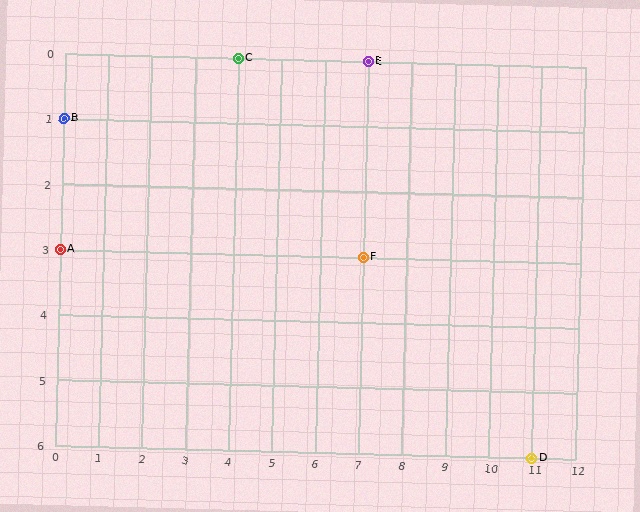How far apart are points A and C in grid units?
Points A and C are 4 columns and 3 rows apart (about 5.0 grid units diagonally).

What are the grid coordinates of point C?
Point C is at grid coordinates (4, 0).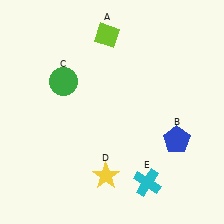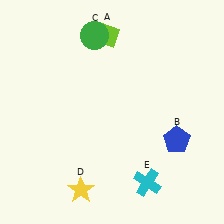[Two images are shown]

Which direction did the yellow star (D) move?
The yellow star (D) moved left.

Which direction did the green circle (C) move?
The green circle (C) moved up.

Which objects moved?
The objects that moved are: the green circle (C), the yellow star (D).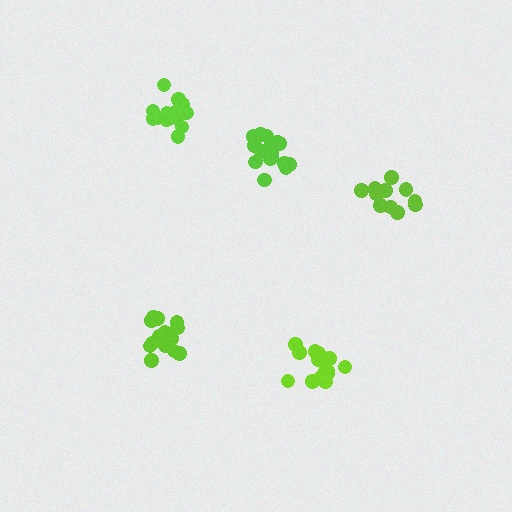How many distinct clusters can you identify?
There are 5 distinct clusters.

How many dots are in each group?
Group 1: 17 dots, Group 2: 11 dots, Group 3: 15 dots, Group 4: 16 dots, Group 5: 16 dots (75 total).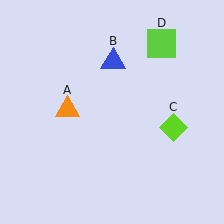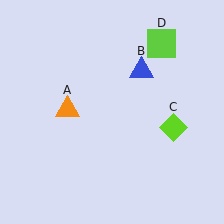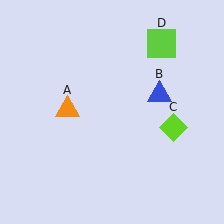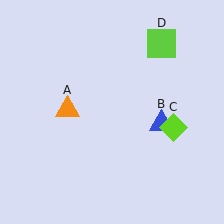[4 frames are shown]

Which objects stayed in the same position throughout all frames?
Orange triangle (object A) and lime diamond (object C) and lime square (object D) remained stationary.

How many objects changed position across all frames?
1 object changed position: blue triangle (object B).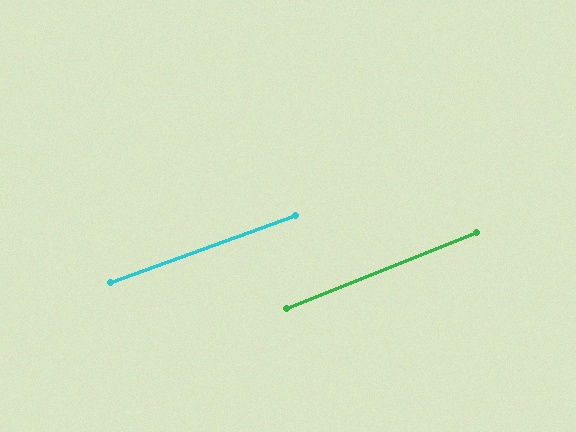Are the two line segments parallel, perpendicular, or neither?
Parallel — their directions differ by only 1.8°.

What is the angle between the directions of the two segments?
Approximately 2 degrees.